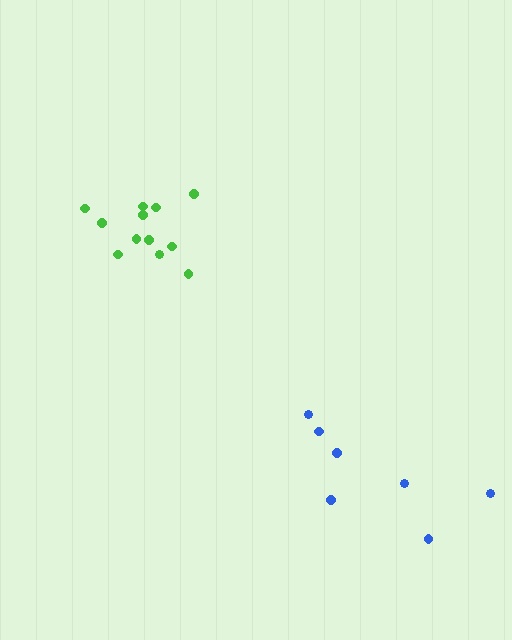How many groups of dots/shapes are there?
There are 2 groups.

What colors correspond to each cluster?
The clusters are colored: green, blue.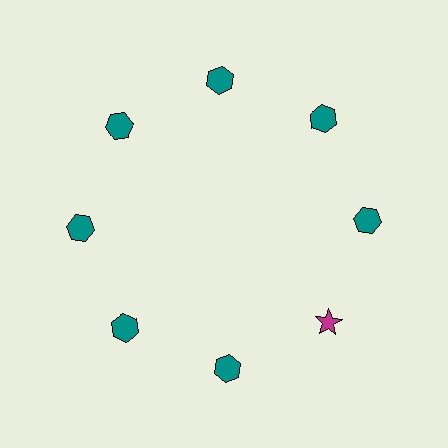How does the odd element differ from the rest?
It differs in both color (magenta instead of teal) and shape (star instead of hexagon).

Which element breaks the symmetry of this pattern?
The magenta star at roughly the 4 o'clock position breaks the symmetry. All other shapes are teal hexagons.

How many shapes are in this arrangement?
There are 8 shapes arranged in a ring pattern.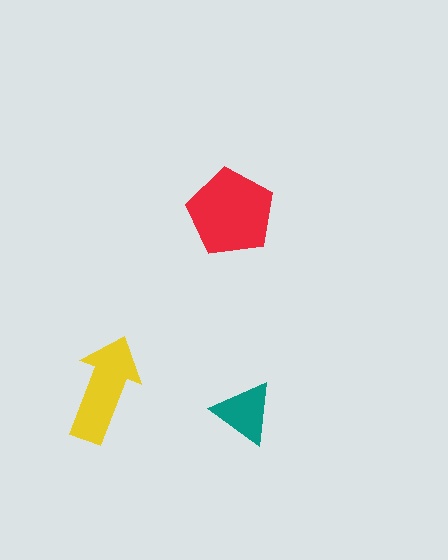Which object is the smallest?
The teal triangle.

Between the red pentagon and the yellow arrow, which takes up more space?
The red pentagon.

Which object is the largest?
The red pentagon.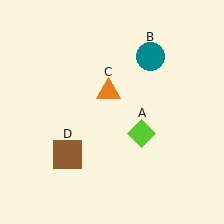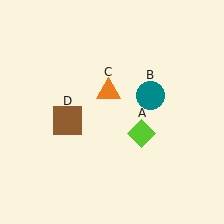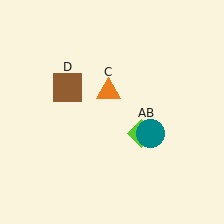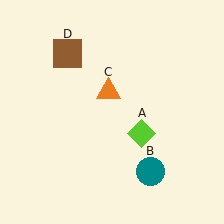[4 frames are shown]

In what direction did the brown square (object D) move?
The brown square (object D) moved up.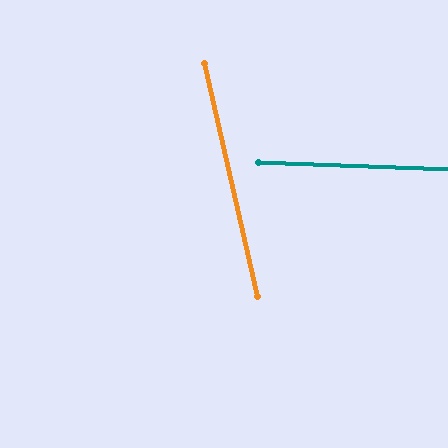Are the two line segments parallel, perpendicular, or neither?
Neither parallel nor perpendicular — they differ by about 75°.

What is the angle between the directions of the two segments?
Approximately 75 degrees.